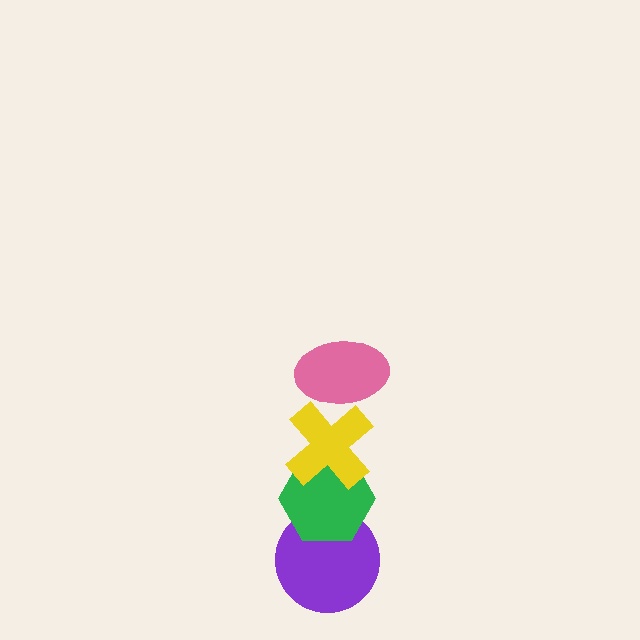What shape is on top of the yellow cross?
The pink ellipse is on top of the yellow cross.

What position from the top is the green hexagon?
The green hexagon is 3rd from the top.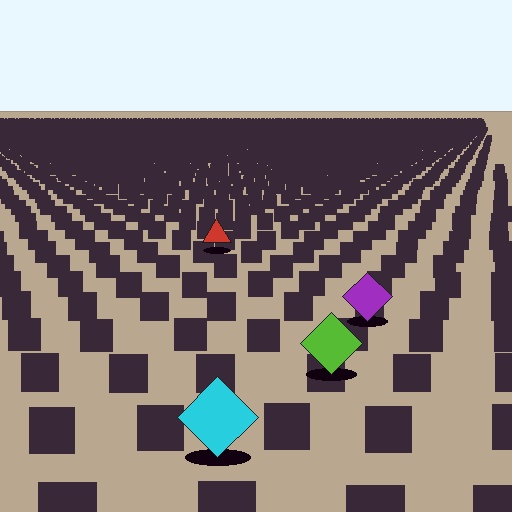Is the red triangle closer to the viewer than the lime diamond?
No. The lime diamond is closer — you can tell from the texture gradient: the ground texture is coarser near it.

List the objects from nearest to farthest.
From nearest to farthest: the cyan diamond, the lime diamond, the purple diamond, the red triangle.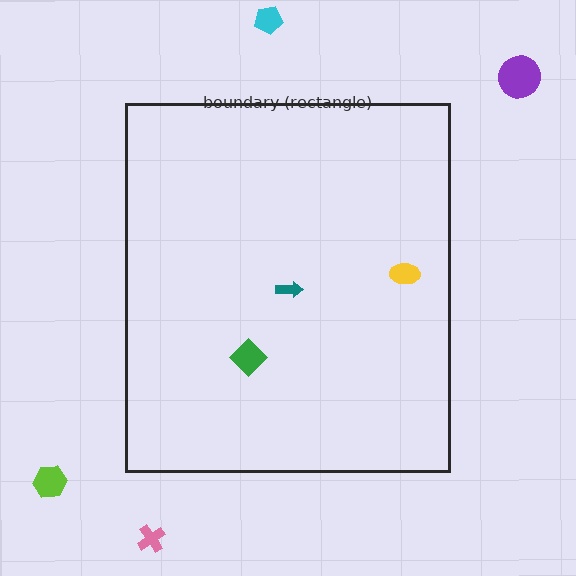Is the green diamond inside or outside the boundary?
Inside.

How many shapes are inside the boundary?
3 inside, 4 outside.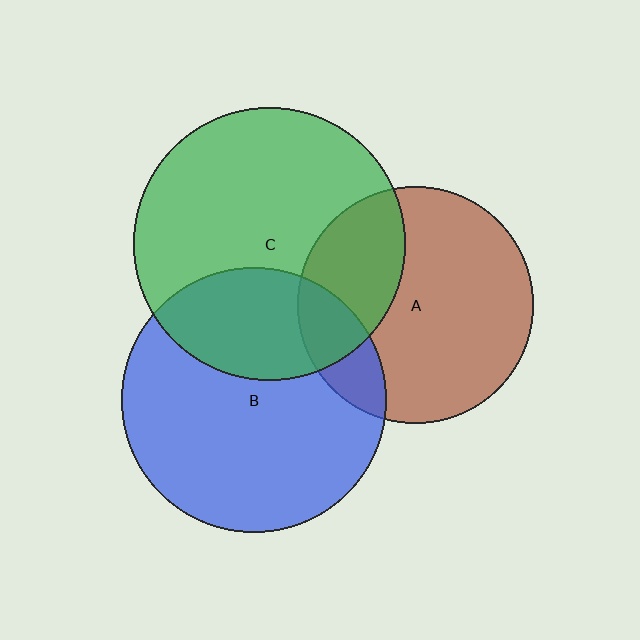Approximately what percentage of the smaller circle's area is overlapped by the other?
Approximately 15%.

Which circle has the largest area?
Circle C (green).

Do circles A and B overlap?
Yes.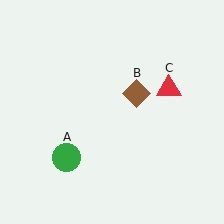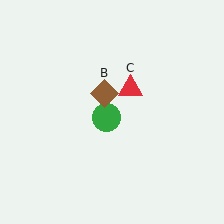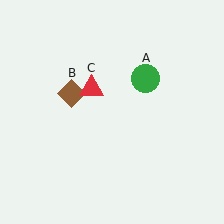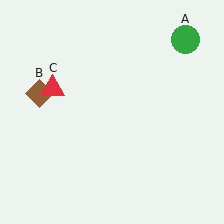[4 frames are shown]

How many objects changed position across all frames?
3 objects changed position: green circle (object A), brown diamond (object B), red triangle (object C).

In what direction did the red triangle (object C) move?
The red triangle (object C) moved left.